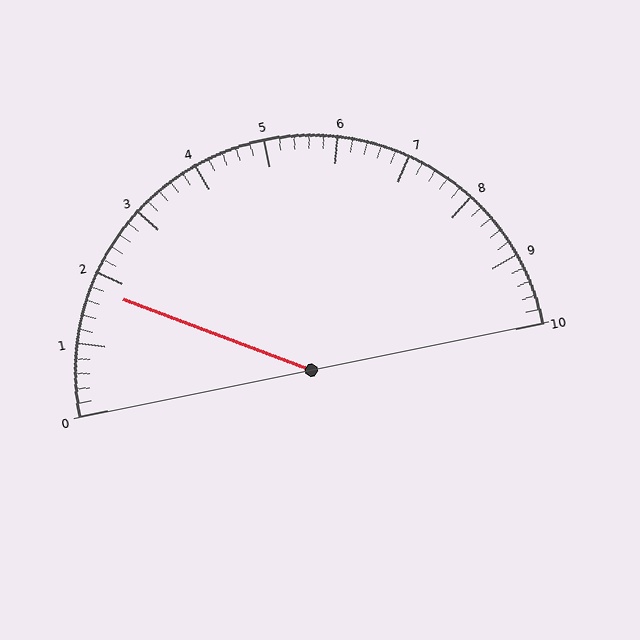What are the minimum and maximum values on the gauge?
The gauge ranges from 0 to 10.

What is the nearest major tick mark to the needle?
The nearest major tick mark is 2.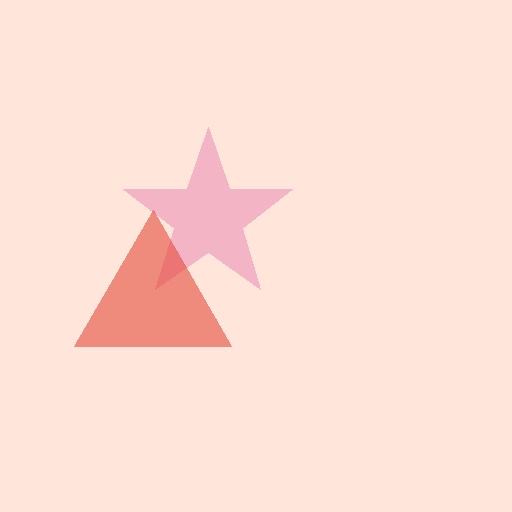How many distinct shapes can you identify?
There are 2 distinct shapes: a pink star, a red triangle.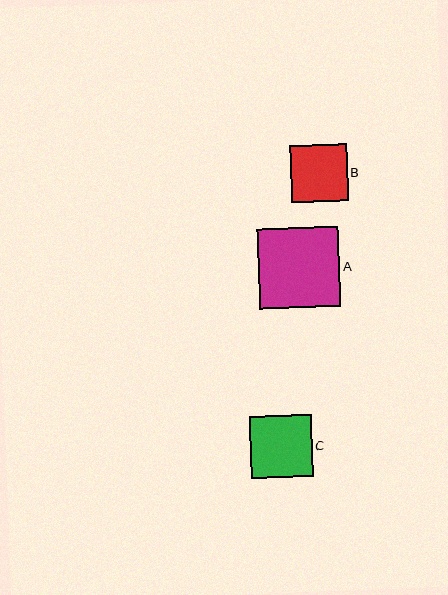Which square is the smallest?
Square B is the smallest with a size of approximately 57 pixels.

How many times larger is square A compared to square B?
Square A is approximately 1.4 times the size of square B.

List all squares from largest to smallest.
From largest to smallest: A, C, B.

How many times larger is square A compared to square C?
Square A is approximately 1.3 times the size of square C.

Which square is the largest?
Square A is the largest with a size of approximately 81 pixels.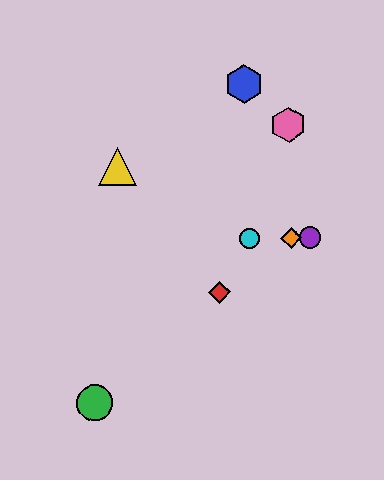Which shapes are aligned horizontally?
The purple circle, the orange diamond, the cyan circle are aligned horizontally.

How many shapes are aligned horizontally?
3 shapes (the purple circle, the orange diamond, the cyan circle) are aligned horizontally.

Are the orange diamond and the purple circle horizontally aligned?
Yes, both are at y≈238.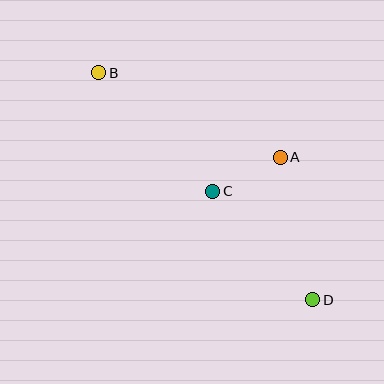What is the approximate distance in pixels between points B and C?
The distance between B and C is approximately 165 pixels.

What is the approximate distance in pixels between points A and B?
The distance between A and B is approximately 200 pixels.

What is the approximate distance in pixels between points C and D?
The distance between C and D is approximately 147 pixels.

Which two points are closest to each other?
Points A and C are closest to each other.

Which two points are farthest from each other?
Points B and D are farthest from each other.